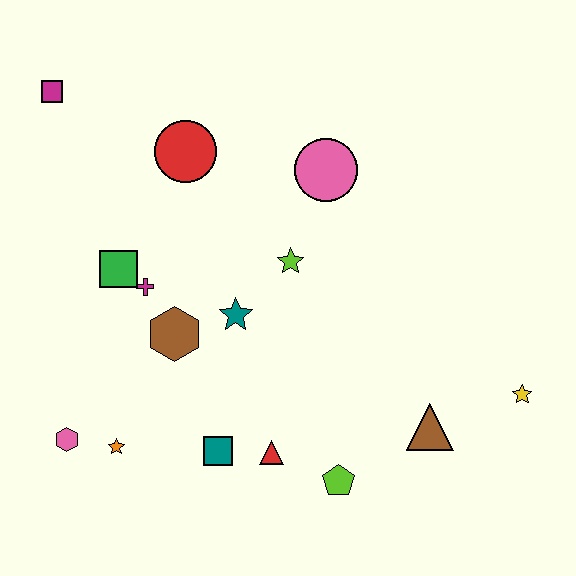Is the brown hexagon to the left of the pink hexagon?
No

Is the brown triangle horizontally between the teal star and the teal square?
No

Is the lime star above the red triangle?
Yes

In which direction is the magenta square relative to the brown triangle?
The magenta square is to the left of the brown triangle.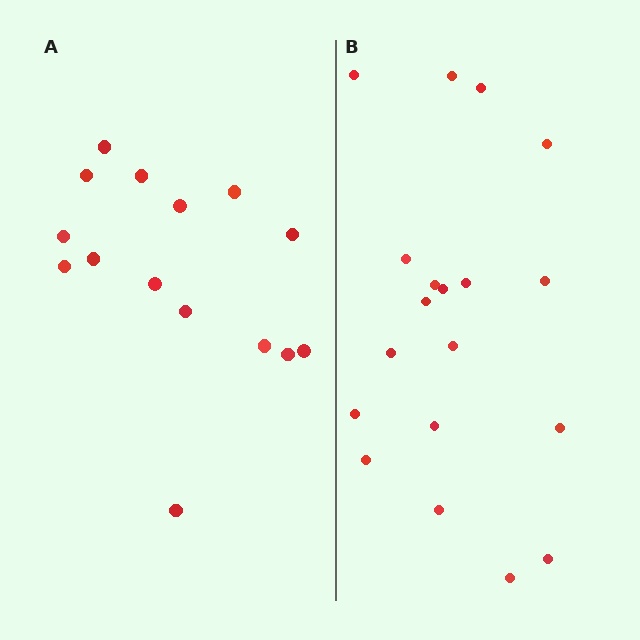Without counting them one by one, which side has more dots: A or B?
Region B (the right region) has more dots.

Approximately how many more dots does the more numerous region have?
Region B has about 4 more dots than region A.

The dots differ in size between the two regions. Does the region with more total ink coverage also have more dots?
No. Region A has more total ink coverage because its dots are larger, but region B actually contains more individual dots. Total area can be misleading — the number of items is what matters here.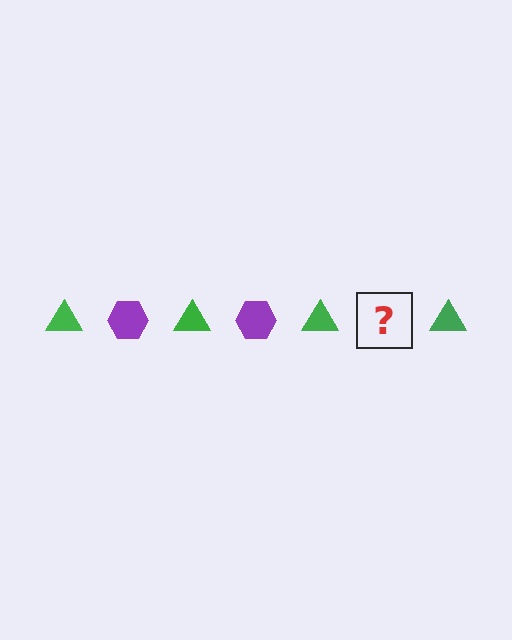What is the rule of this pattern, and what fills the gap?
The rule is that the pattern alternates between green triangle and purple hexagon. The gap should be filled with a purple hexagon.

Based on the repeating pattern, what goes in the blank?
The blank should be a purple hexagon.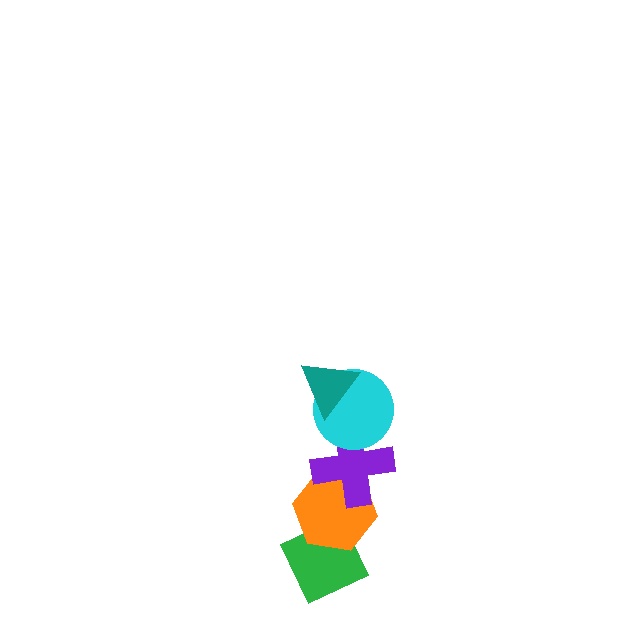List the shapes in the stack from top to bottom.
From top to bottom: the teal triangle, the cyan circle, the purple cross, the orange hexagon, the green diamond.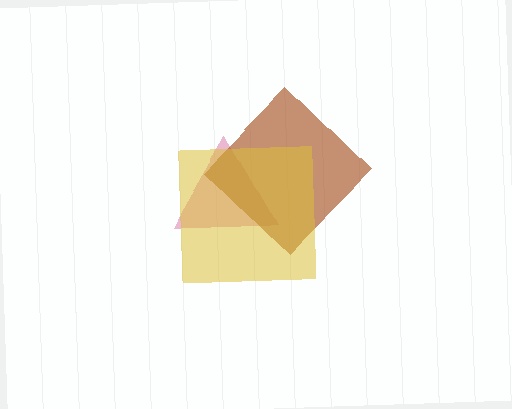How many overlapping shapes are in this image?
There are 3 overlapping shapes in the image.